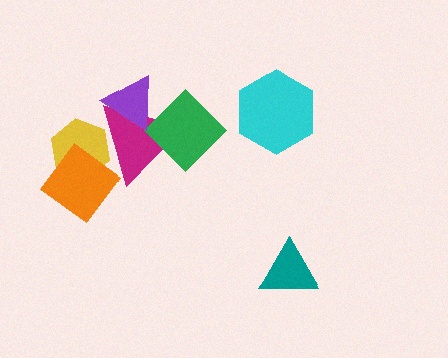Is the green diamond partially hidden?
Yes, it is partially covered by another shape.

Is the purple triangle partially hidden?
No, no other shape covers it.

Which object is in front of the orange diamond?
The magenta triangle is in front of the orange diamond.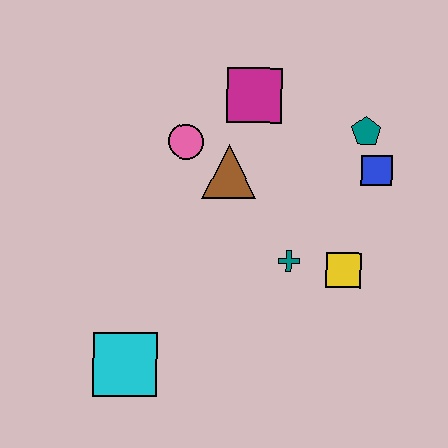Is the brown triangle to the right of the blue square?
No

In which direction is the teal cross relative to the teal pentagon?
The teal cross is below the teal pentagon.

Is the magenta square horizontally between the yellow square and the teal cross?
No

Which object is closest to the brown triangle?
The pink circle is closest to the brown triangle.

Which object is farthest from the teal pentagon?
The cyan square is farthest from the teal pentagon.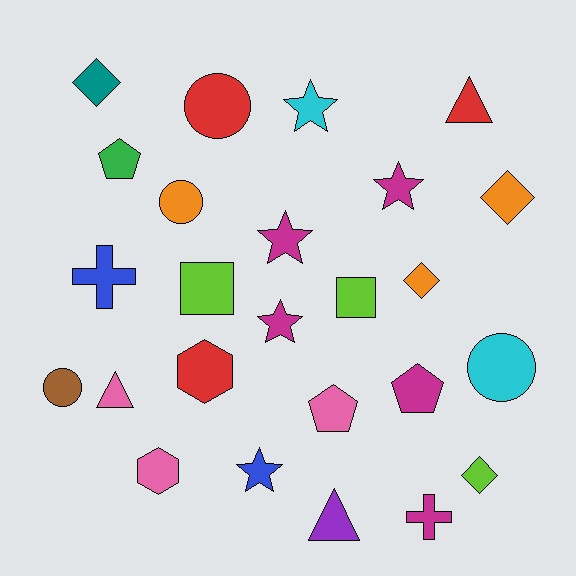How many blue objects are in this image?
There are 2 blue objects.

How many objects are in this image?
There are 25 objects.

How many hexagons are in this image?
There are 2 hexagons.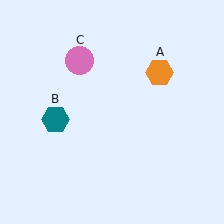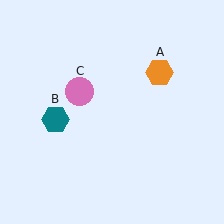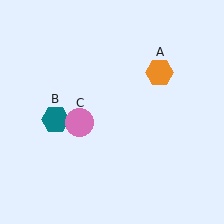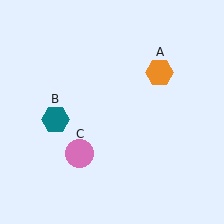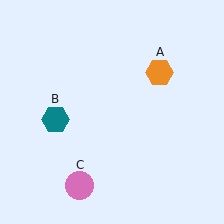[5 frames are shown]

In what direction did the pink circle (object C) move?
The pink circle (object C) moved down.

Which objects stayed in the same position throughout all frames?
Orange hexagon (object A) and teal hexagon (object B) remained stationary.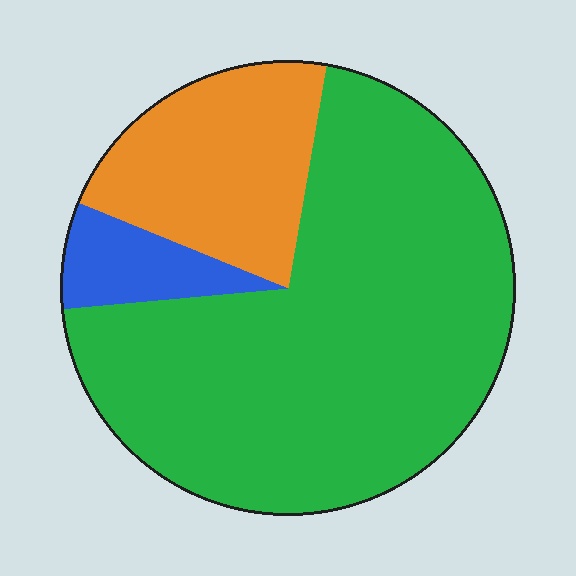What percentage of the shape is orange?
Orange takes up less than a quarter of the shape.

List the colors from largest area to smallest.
From largest to smallest: green, orange, blue.